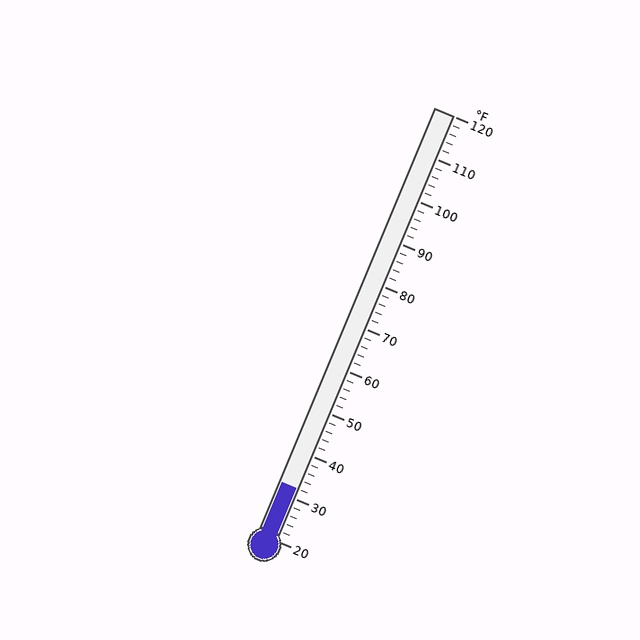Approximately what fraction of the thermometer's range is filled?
The thermometer is filled to approximately 10% of its range.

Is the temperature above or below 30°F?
The temperature is above 30°F.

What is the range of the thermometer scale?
The thermometer scale ranges from 20°F to 120°F.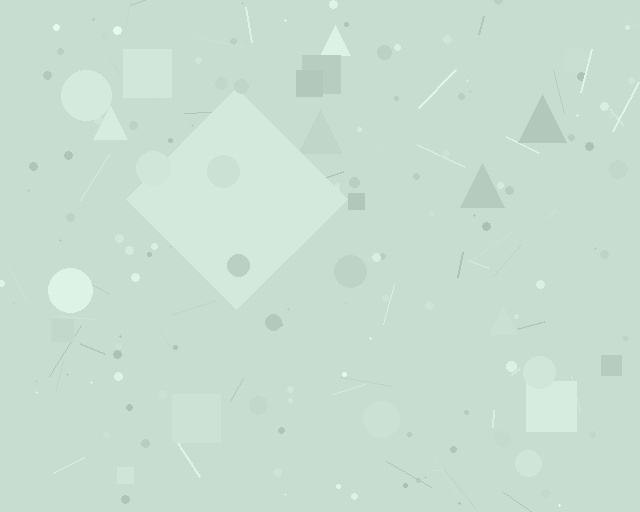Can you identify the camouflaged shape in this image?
The camouflaged shape is a diamond.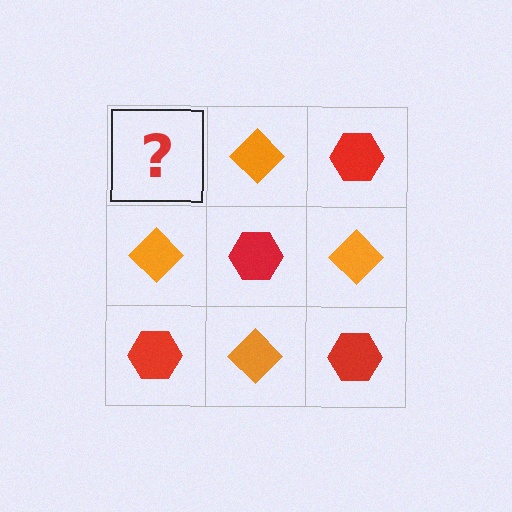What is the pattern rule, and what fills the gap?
The rule is that it alternates red hexagon and orange diamond in a checkerboard pattern. The gap should be filled with a red hexagon.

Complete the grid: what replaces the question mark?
The question mark should be replaced with a red hexagon.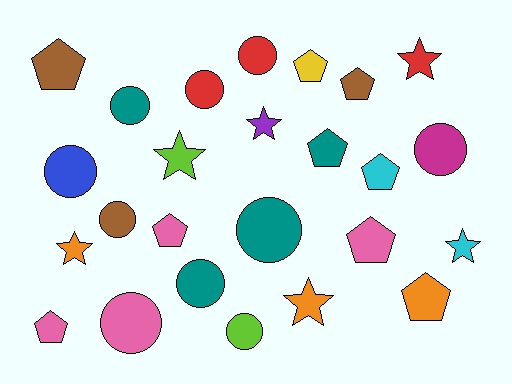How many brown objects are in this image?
There are 3 brown objects.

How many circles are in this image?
There are 10 circles.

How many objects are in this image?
There are 25 objects.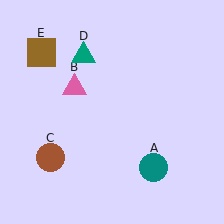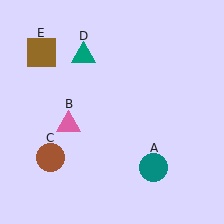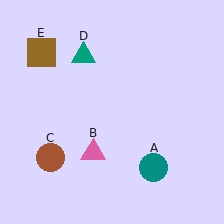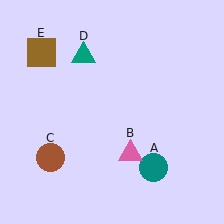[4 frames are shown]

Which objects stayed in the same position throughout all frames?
Teal circle (object A) and brown circle (object C) and teal triangle (object D) and brown square (object E) remained stationary.